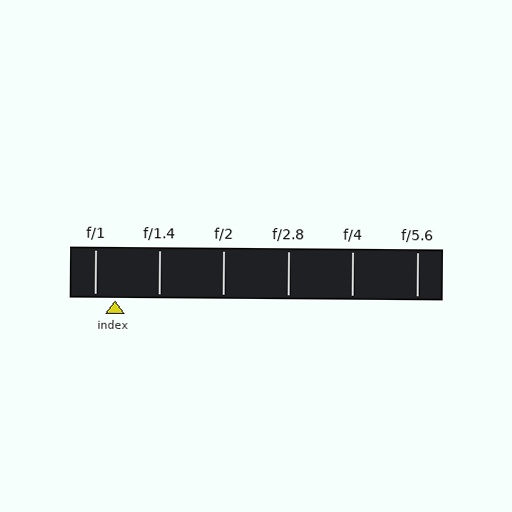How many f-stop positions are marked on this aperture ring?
There are 6 f-stop positions marked.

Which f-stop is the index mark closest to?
The index mark is closest to f/1.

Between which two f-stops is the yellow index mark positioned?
The index mark is between f/1 and f/1.4.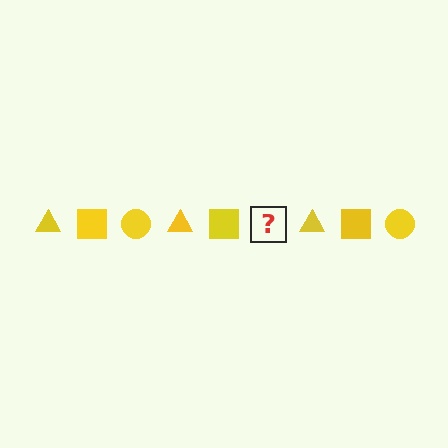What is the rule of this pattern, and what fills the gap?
The rule is that the pattern cycles through triangle, square, circle shapes in yellow. The gap should be filled with a yellow circle.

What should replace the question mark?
The question mark should be replaced with a yellow circle.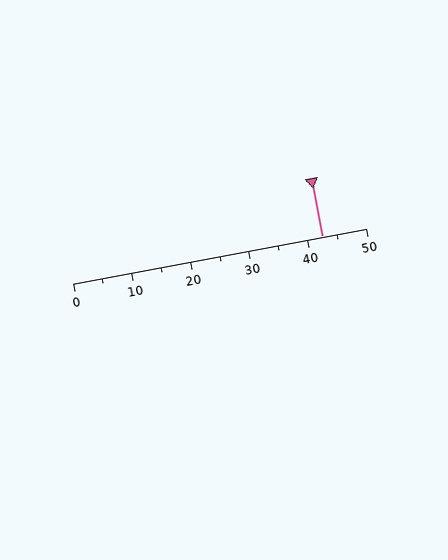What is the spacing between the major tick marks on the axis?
The major ticks are spaced 10 apart.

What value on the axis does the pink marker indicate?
The marker indicates approximately 42.5.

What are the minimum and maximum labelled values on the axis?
The axis runs from 0 to 50.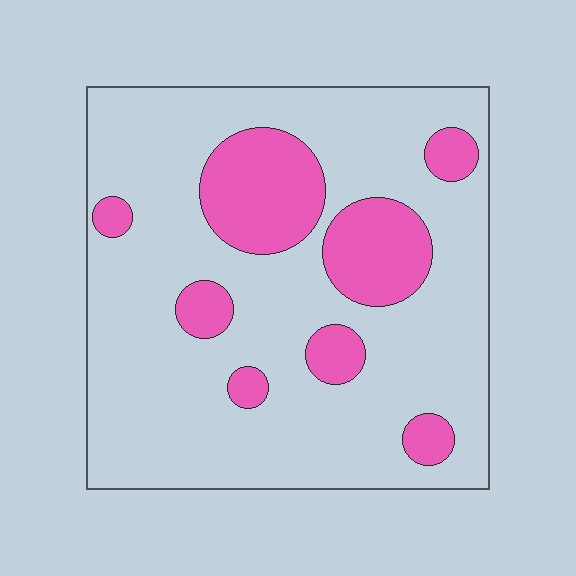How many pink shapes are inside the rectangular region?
8.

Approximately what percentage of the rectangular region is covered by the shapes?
Approximately 20%.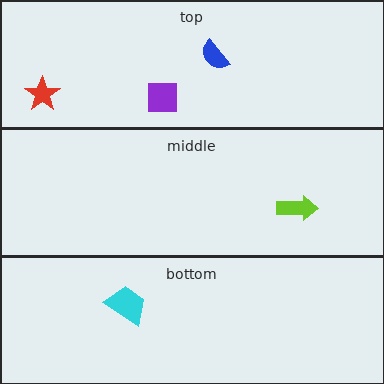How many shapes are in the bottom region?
1.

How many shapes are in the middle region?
1.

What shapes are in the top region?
The red star, the purple square, the blue semicircle.